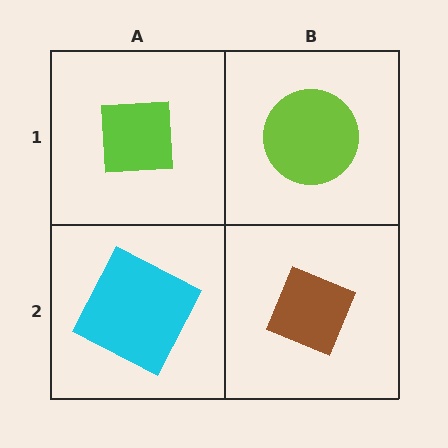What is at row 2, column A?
A cyan square.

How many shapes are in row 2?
2 shapes.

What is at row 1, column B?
A lime circle.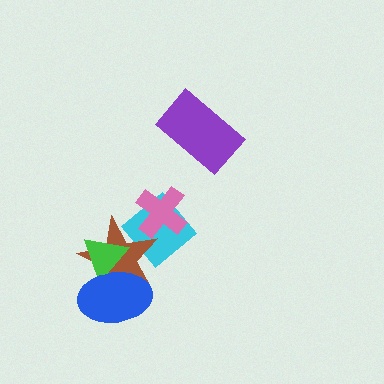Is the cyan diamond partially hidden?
Yes, it is partially covered by another shape.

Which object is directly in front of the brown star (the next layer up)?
The green triangle is directly in front of the brown star.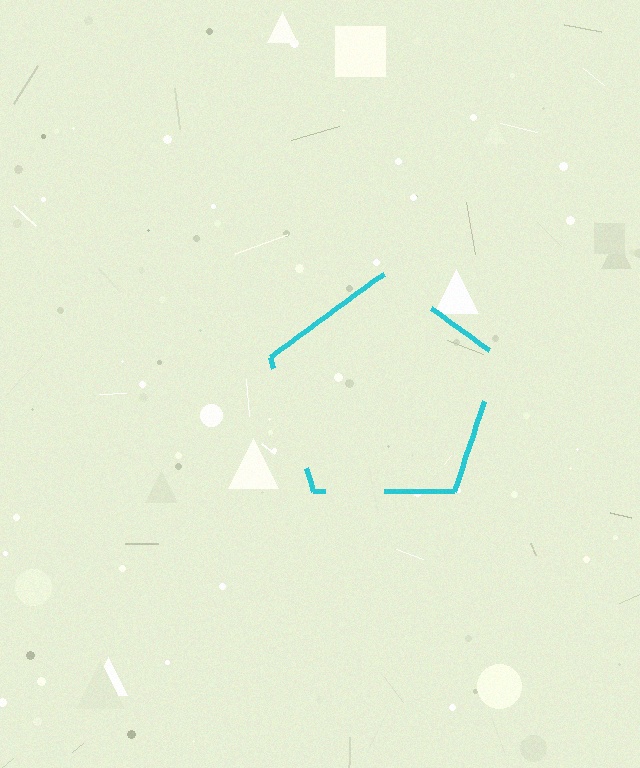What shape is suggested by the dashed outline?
The dashed outline suggests a pentagon.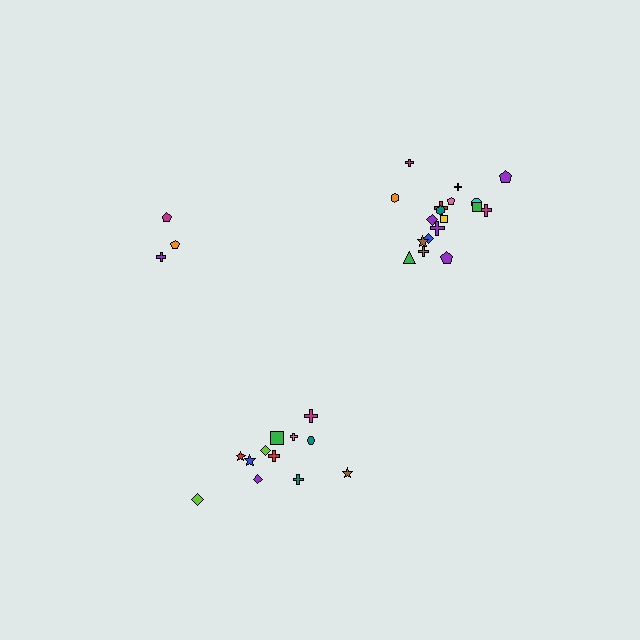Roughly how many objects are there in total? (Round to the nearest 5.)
Roughly 35 objects in total.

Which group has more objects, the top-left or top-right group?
The top-right group.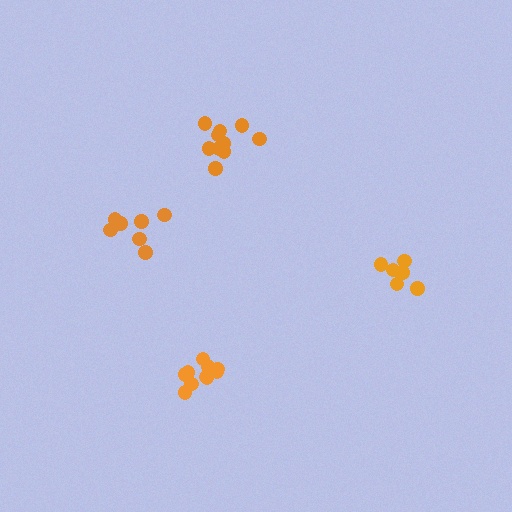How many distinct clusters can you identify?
There are 4 distinct clusters.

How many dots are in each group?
Group 1: 10 dots, Group 2: 10 dots, Group 3: 7 dots, Group 4: 7 dots (34 total).